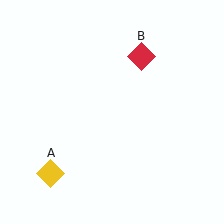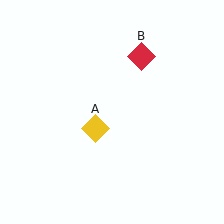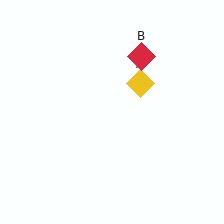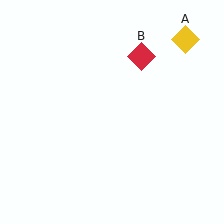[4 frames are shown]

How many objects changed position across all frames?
1 object changed position: yellow diamond (object A).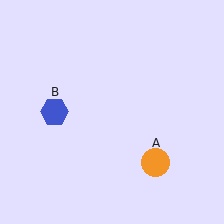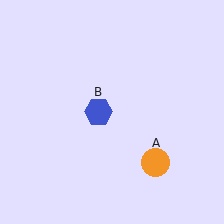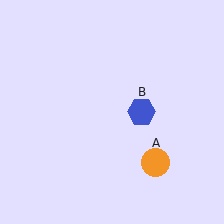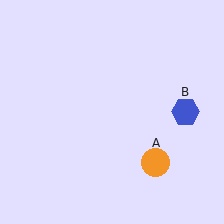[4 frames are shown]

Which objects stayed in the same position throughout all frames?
Orange circle (object A) remained stationary.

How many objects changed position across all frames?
1 object changed position: blue hexagon (object B).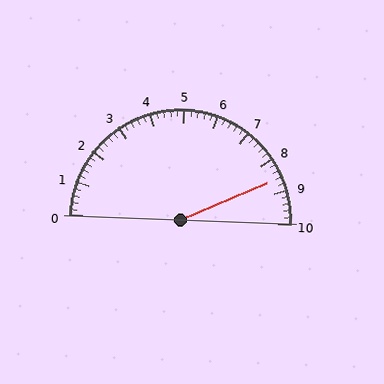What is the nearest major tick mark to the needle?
The nearest major tick mark is 9.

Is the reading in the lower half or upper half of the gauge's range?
The reading is in the upper half of the range (0 to 10).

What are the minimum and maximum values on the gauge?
The gauge ranges from 0 to 10.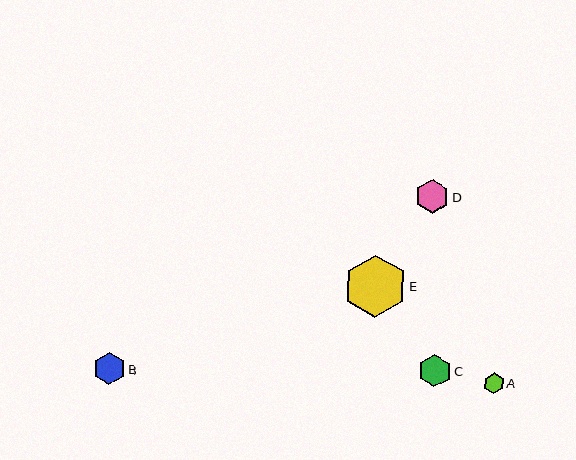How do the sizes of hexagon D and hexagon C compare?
Hexagon D and hexagon C are approximately the same size.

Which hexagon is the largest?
Hexagon E is the largest with a size of approximately 62 pixels.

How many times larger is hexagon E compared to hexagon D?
Hexagon E is approximately 1.9 times the size of hexagon D.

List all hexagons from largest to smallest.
From largest to smallest: E, D, C, B, A.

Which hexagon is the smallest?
Hexagon A is the smallest with a size of approximately 21 pixels.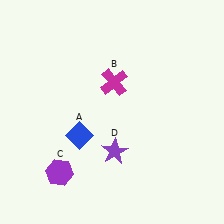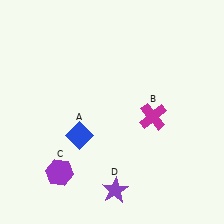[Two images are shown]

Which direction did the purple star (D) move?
The purple star (D) moved down.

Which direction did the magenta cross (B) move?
The magenta cross (B) moved right.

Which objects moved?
The objects that moved are: the magenta cross (B), the purple star (D).